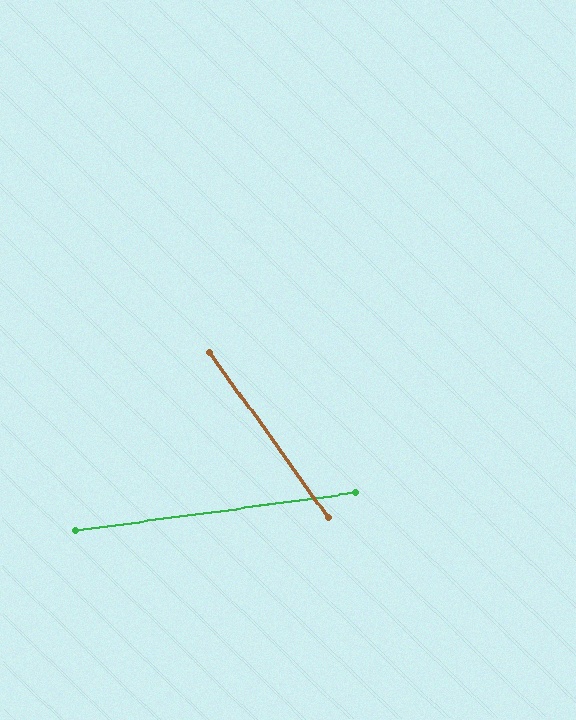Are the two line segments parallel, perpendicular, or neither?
Neither parallel nor perpendicular — they differ by about 62°.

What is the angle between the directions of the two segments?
Approximately 62 degrees.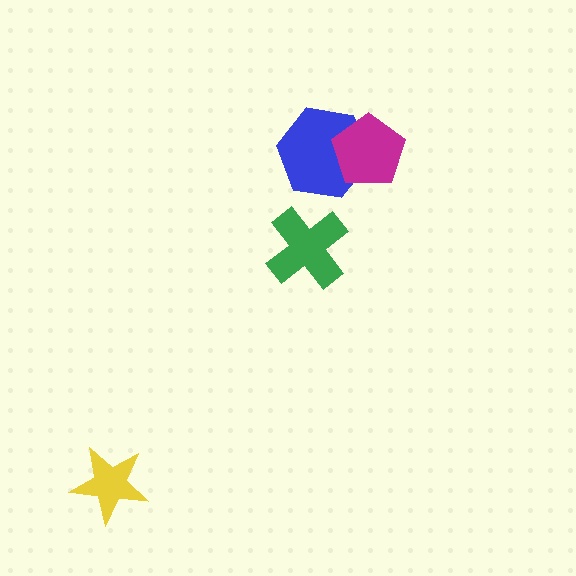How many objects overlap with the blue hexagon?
1 object overlaps with the blue hexagon.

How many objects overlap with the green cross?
0 objects overlap with the green cross.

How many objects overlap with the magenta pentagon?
1 object overlaps with the magenta pentagon.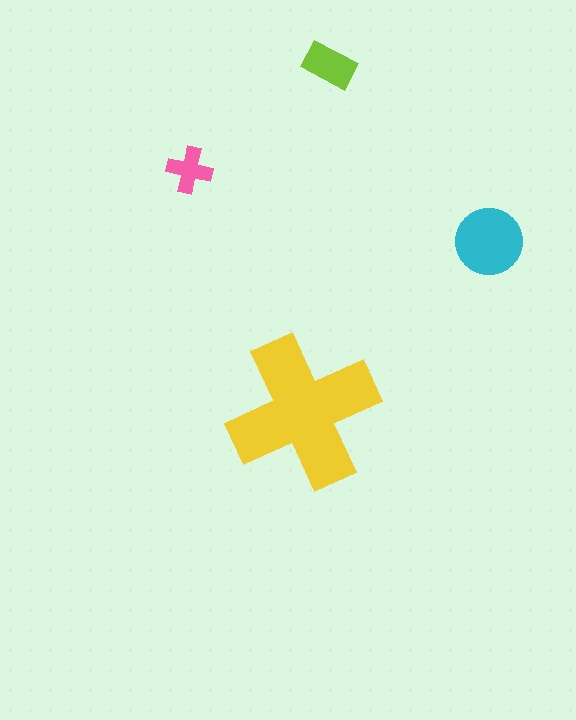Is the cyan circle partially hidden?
No, the cyan circle is fully visible.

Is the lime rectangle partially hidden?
No, the lime rectangle is fully visible.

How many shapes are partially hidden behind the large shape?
0 shapes are partially hidden.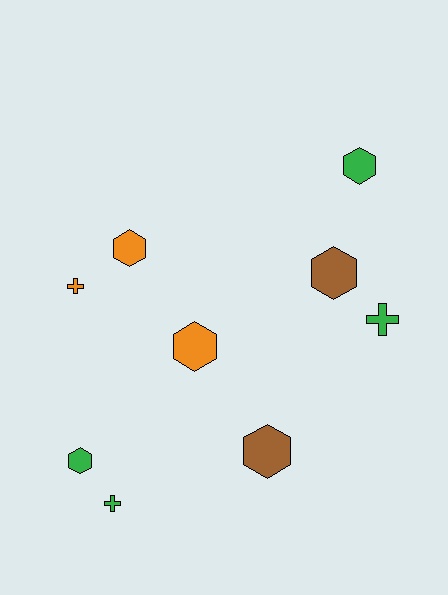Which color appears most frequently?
Green, with 4 objects.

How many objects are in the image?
There are 9 objects.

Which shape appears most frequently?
Hexagon, with 6 objects.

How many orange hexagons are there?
There are 2 orange hexagons.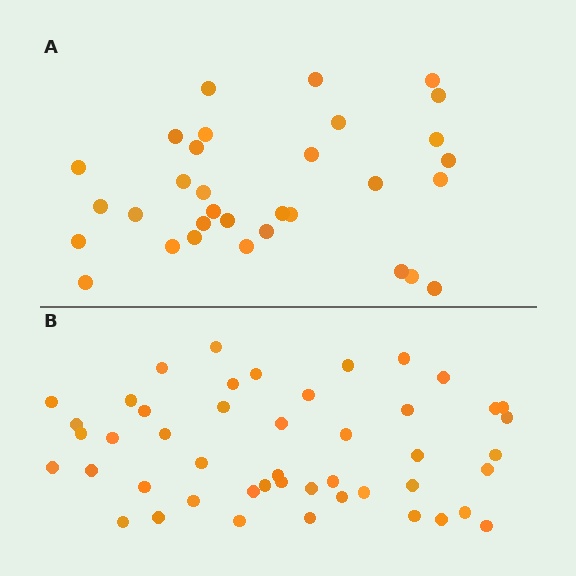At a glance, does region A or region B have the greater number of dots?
Region B (the bottom region) has more dots.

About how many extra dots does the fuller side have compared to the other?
Region B has approximately 15 more dots than region A.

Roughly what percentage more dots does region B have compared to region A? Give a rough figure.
About 45% more.